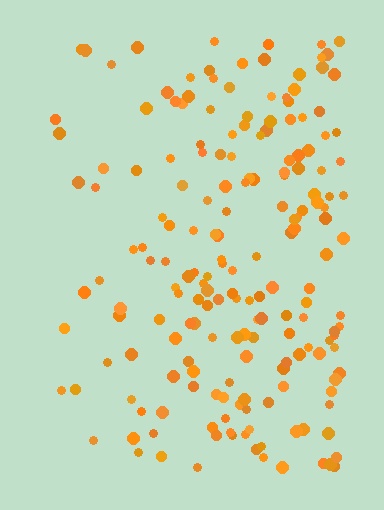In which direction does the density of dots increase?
From left to right, with the right side densest.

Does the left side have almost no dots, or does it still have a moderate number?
Still a moderate number, just noticeably fewer than the right.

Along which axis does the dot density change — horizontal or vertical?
Horizontal.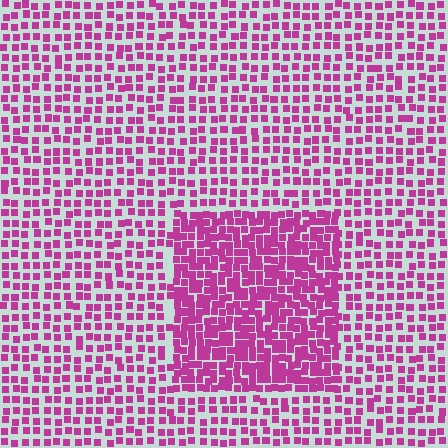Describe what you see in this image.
The image contains small magenta elements arranged at two different densities. A rectangle-shaped region is visible where the elements are more densely packed than the surrounding area.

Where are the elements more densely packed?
The elements are more densely packed inside the rectangle boundary.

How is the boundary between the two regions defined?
The boundary is defined by a change in element density (approximately 1.9x ratio). All elements are the same color, size, and shape.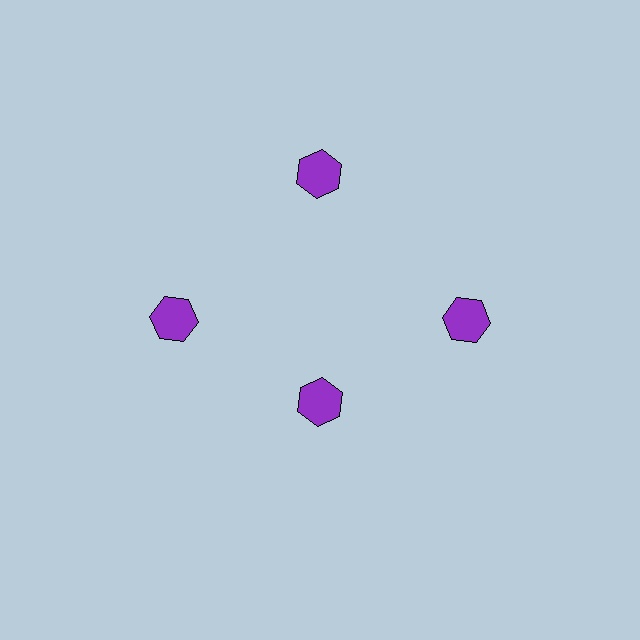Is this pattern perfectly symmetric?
No. The 4 purple hexagons are arranged in a ring, but one element near the 6 o'clock position is pulled inward toward the center, breaking the 4-fold rotational symmetry.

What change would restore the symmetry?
The symmetry would be restored by moving it outward, back onto the ring so that all 4 hexagons sit at equal angles and equal distance from the center.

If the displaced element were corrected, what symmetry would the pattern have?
It would have 4-fold rotational symmetry — the pattern would map onto itself every 90 degrees.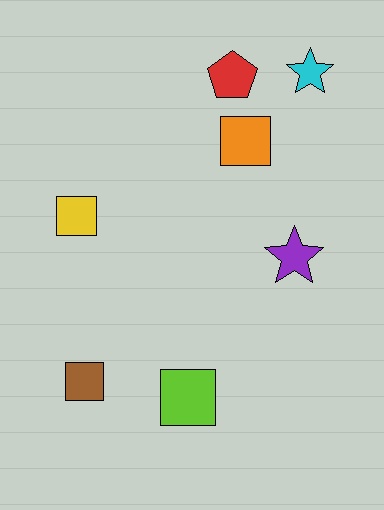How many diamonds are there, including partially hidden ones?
There are no diamonds.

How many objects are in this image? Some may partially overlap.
There are 7 objects.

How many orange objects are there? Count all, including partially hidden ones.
There is 1 orange object.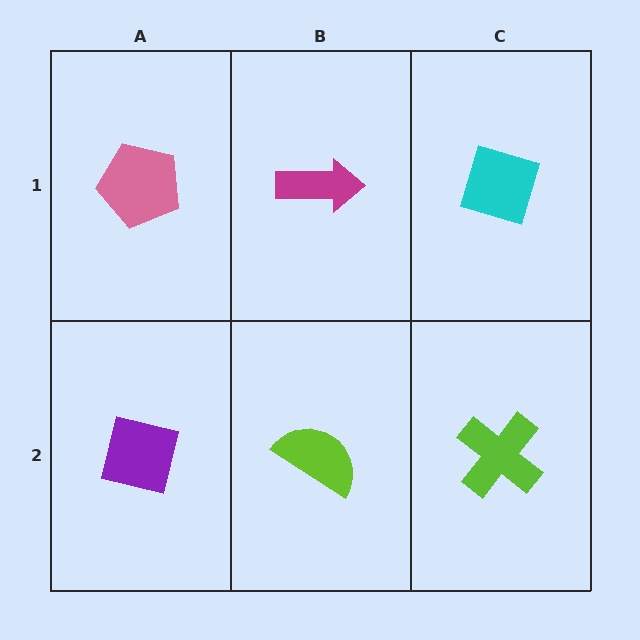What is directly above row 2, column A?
A pink pentagon.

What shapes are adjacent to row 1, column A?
A purple square (row 2, column A), a magenta arrow (row 1, column B).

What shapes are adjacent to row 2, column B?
A magenta arrow (row 1, column B), a purple square (row 2, column A), a lime cross (row 2, column C).